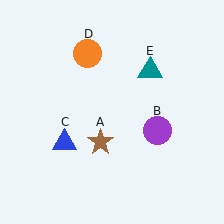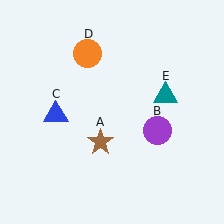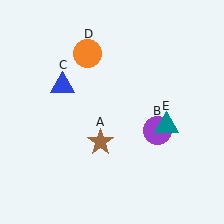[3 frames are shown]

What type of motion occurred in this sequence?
The blue triangle (object C), teal triangle (object E) rotated clockwise around the center of the scene.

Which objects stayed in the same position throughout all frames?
Brown star (object A) and purple circle (object B) and orange circle (object D) remained stationary.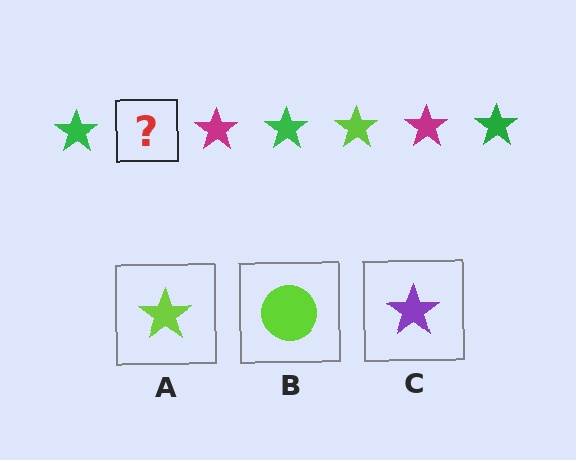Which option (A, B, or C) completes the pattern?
A.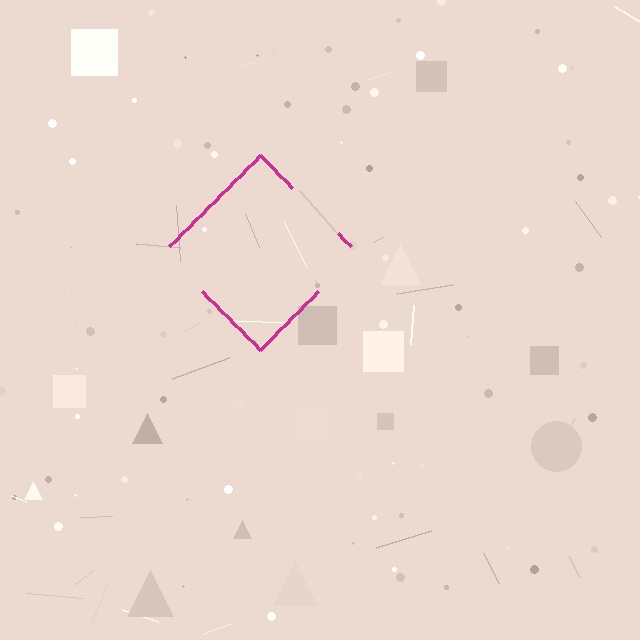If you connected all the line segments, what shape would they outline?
They would outline a diamond.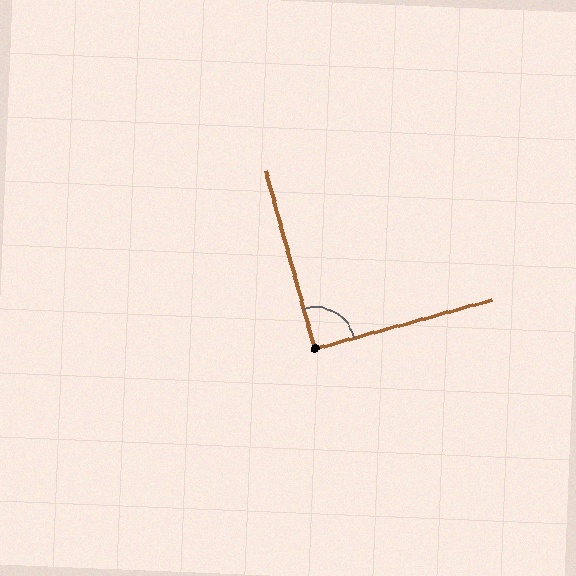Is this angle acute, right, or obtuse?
It is approximately a right angle.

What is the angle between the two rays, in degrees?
Approximately 90 degrees.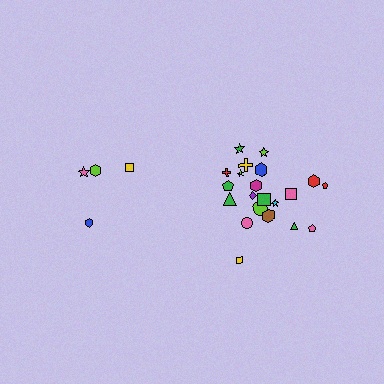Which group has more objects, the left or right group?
The right group.